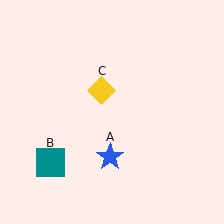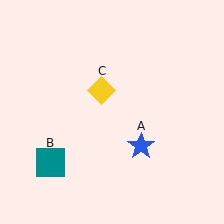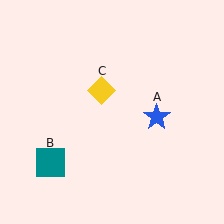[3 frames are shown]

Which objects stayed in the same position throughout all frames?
Teal square (object B) and yellow diamond (object C) remained stationary.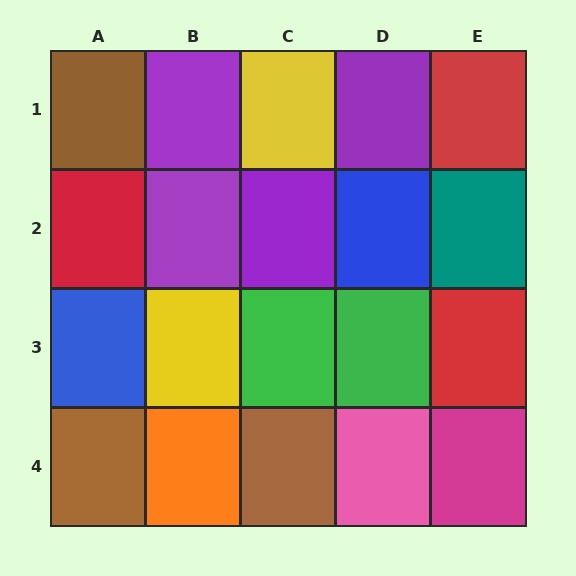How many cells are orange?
1 cell is orange.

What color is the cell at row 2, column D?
Blue.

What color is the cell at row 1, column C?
Yellow.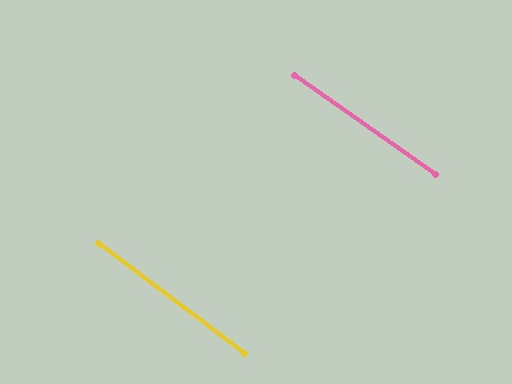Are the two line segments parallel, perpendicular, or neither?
Parallel — their directions differ by only 1.7°.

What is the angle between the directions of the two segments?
Approximately 2 degrees.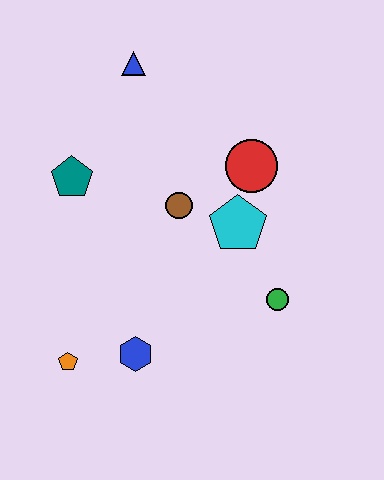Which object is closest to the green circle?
The cyan pentagon is closest to the green circle.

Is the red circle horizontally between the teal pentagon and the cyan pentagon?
No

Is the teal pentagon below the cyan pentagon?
No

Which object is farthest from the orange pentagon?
The blue triangle is farthest from the orange pentagon.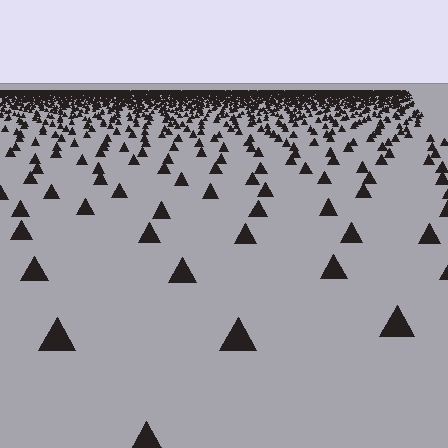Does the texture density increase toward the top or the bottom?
Density increases toward the top.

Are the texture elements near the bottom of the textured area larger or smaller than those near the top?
Larger. Near the bottom, elements are closer to the viewer and appear at a bigger on-screen size.